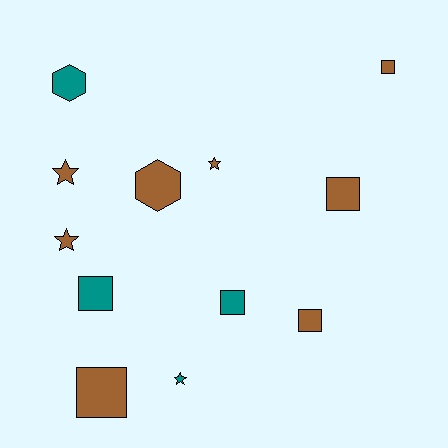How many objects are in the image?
There are 12 objects.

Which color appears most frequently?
Brown, with 8 objects.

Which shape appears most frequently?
Square, with 6 objects.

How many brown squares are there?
There are 4 brown squares.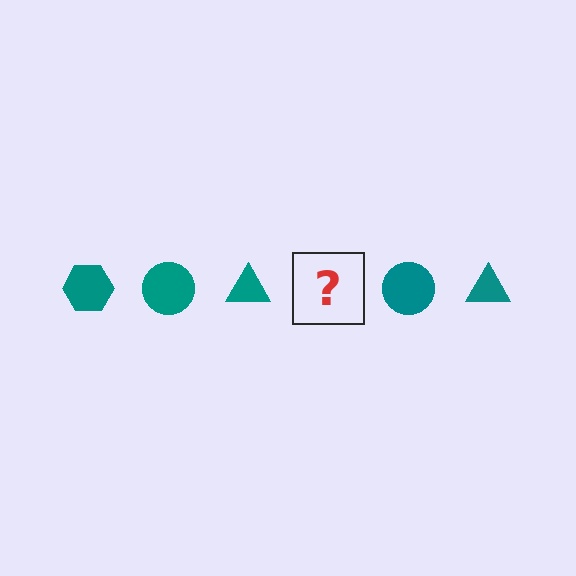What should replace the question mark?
The question mark should be replaced with a teal hexagon.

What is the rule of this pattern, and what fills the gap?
The rule is that the pattern cycles through hexagon, circle, triangle shapes in teal. The gap should be filled with a teal hexagon.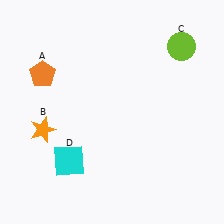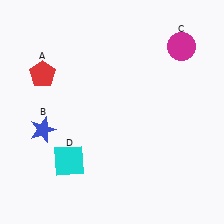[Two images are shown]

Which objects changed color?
A changed from orange to red. B changed from orange to blue. C changed from lime to magenta.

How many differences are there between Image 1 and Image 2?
There are 3 differences between the two images.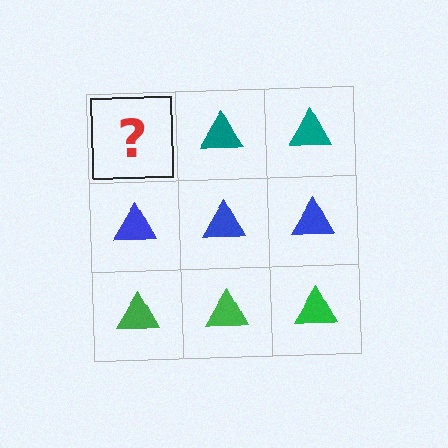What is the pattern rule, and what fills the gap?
The rule is that each row has a consistent color. The gap should be filled with a teal triangle.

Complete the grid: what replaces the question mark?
The question mark should be replaced with a teal triangle.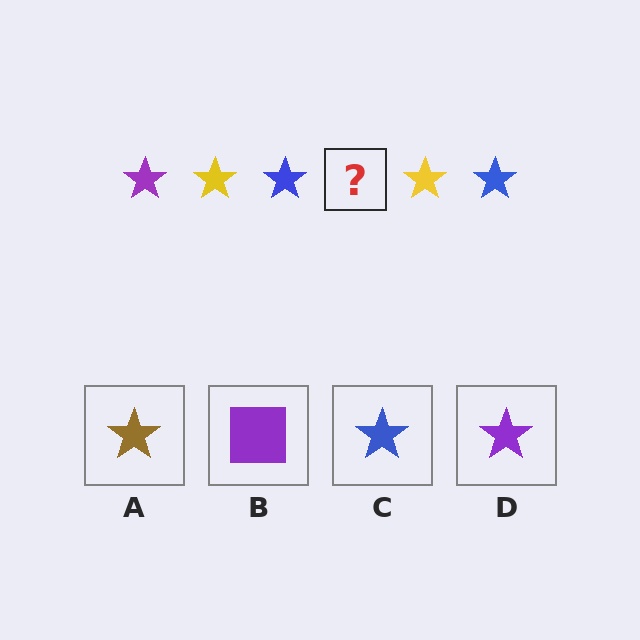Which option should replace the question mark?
Option D.